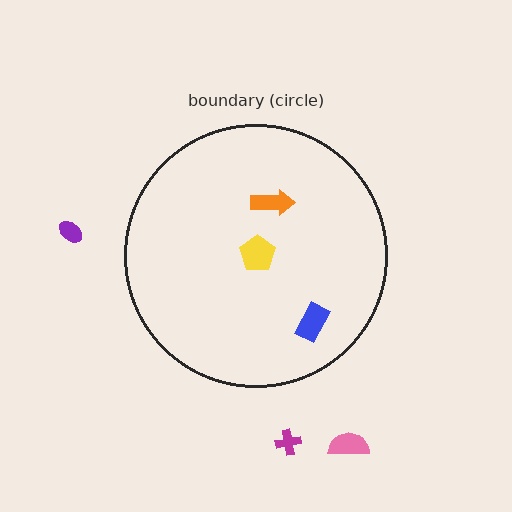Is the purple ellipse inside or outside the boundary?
Outside.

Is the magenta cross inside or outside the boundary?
Outside.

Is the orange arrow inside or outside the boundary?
Inside.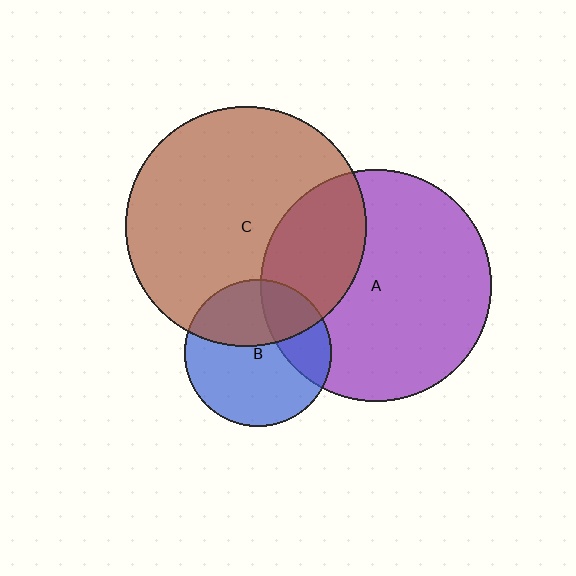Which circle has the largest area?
Circle C (brown).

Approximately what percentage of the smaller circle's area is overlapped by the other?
Approximately 25%.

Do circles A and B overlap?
Yes.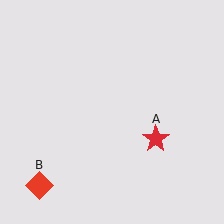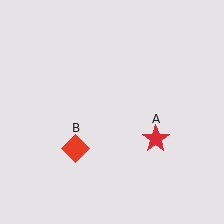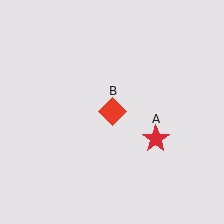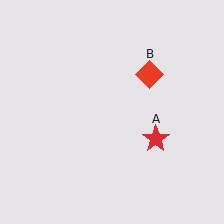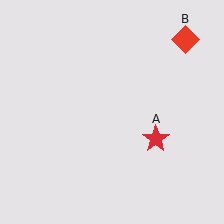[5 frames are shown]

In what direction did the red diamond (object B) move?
The red diamond (object B) moved up and to the right.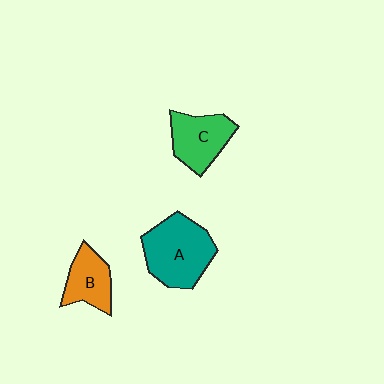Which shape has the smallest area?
Shape B (orange).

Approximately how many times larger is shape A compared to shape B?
Approximately 1.7 times.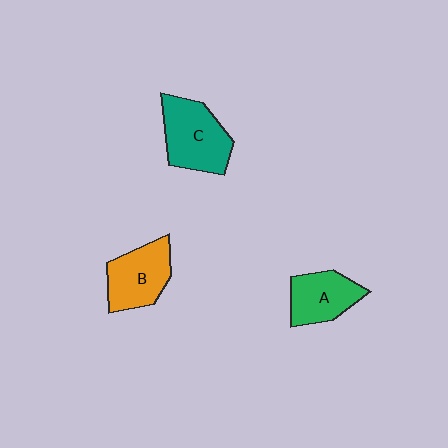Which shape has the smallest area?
Shape A (green).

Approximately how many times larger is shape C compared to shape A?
Approximately 1.3 times.